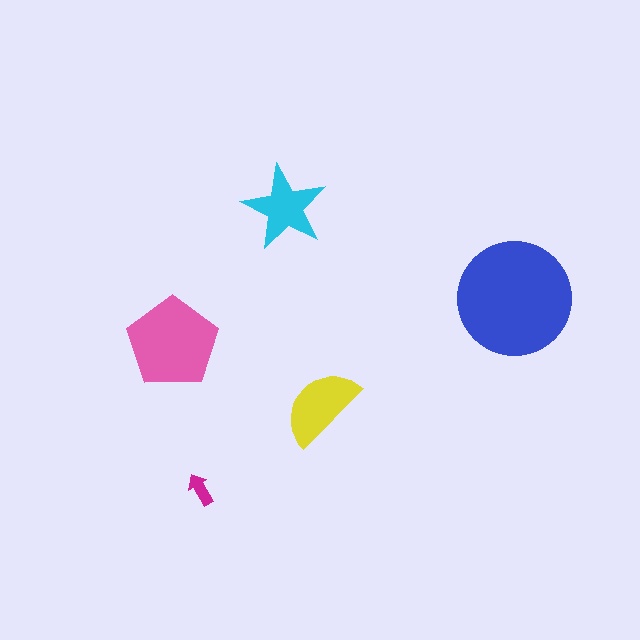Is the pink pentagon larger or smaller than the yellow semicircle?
Larger.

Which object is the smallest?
The magenta arrow.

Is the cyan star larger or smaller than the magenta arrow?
Larger.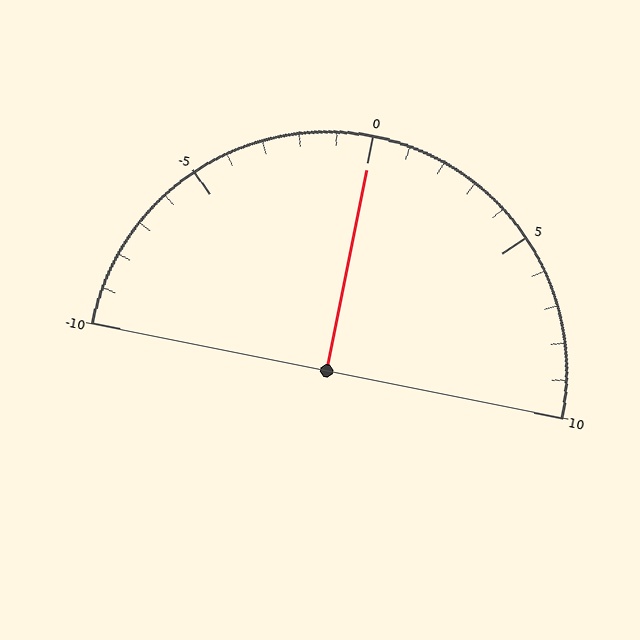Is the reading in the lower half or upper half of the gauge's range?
The reading is in the upper half of the range (-10 to 10).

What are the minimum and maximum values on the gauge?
The gauge ranges from -10 to 10.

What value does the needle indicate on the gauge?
The needle indicates approximately 0.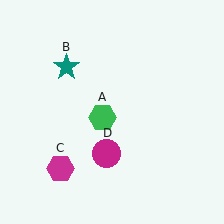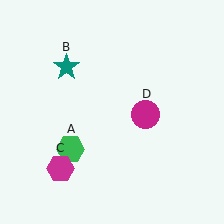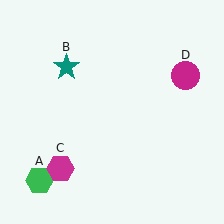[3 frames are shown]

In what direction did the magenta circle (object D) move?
The magenta circle (object D) moved up and to the right.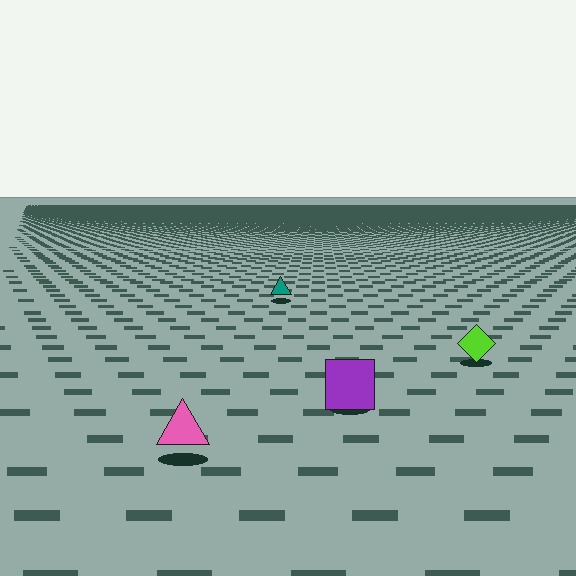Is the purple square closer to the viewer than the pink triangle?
No. The pink triangle is closer — you can tell from the texture gradient: the ground texture is coarser near it.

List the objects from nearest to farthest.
From nearest to farthest: the pink triangle, the purple square, the lime diamond, the teal triangle.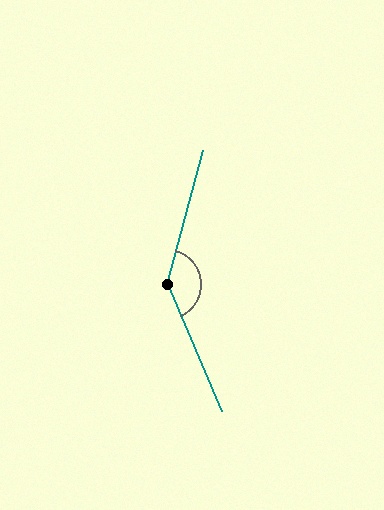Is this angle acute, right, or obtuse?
It is obtuse.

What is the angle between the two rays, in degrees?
Approximately 142 degrees.